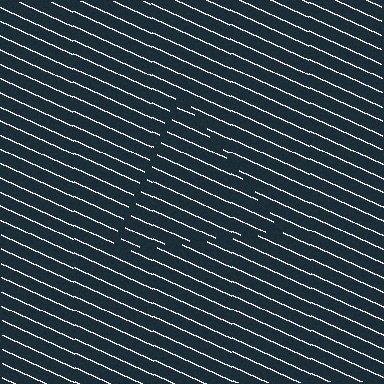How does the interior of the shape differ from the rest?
The interior of the shape contains the same grating, shifted by half a period — the contour is defined by the phase discontinuity where line-ends from the inner and outer gratings abut.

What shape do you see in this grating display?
An illusory triangle. The interior of the shape contains the same grating, shifted by half a period — the contour is defined by the phase discontinuity where line-ends from the inner and outer gratings abut.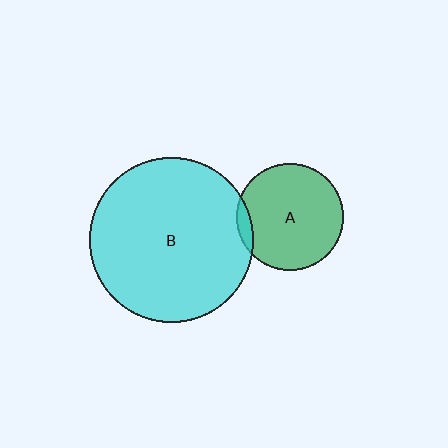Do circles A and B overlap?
Yes.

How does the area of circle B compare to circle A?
Approximately 2.3 times.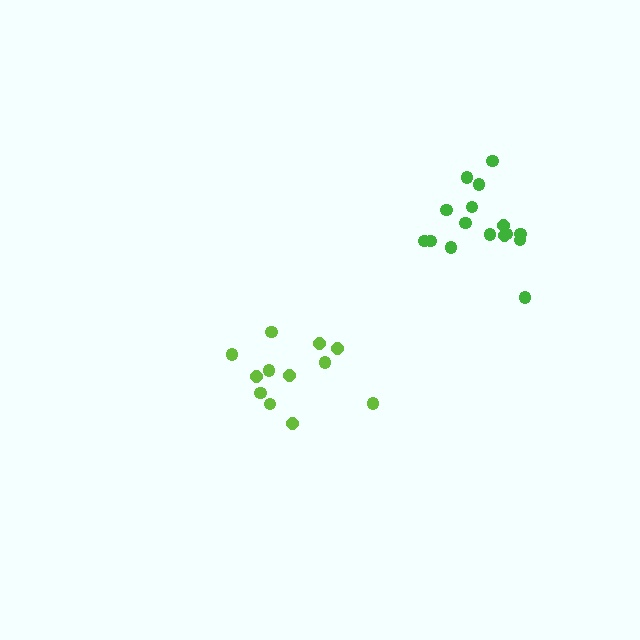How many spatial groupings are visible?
There are 2 spatial groupings.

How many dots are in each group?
Group 1: 13 dots, Group 2: 16 dots (29 total).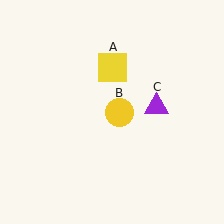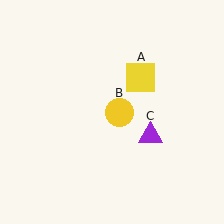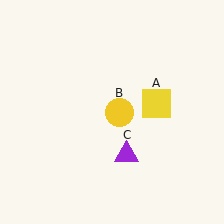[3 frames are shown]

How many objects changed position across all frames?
2 objects changed position: yellow square (object A), purple triangle (object C).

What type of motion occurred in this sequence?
The yellow square (object A), purple triangle (object C) rotated clockwise around the center of the scene.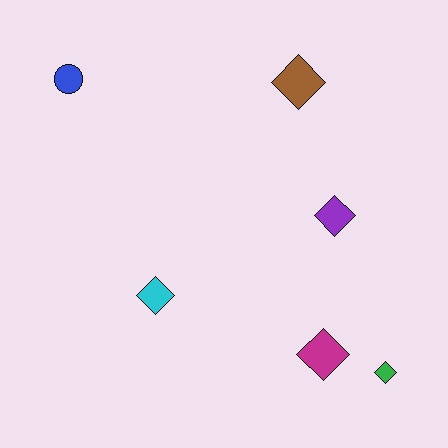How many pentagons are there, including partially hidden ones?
There are no pentagons.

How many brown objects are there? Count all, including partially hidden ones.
There is 1 brown object.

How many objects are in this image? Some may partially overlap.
There are 6 objects.